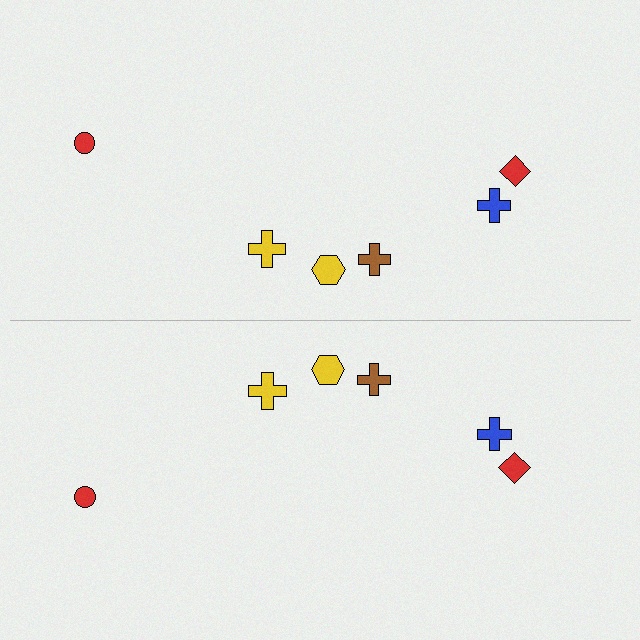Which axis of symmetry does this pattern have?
The pattern has a horizontal axis of symmetry running through the center of the image.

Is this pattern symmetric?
Yes, this pattern has bilateral (reflection) symmetry.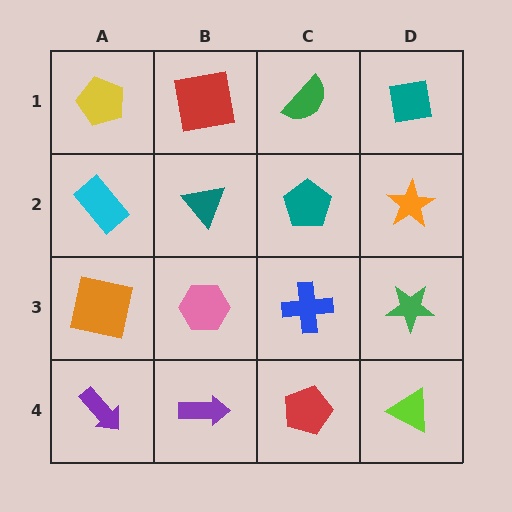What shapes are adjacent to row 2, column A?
A yellow pentagon (row 1, column A), an orange square (row 3, column A), a teal triangle (row 2, column B).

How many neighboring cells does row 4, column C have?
3.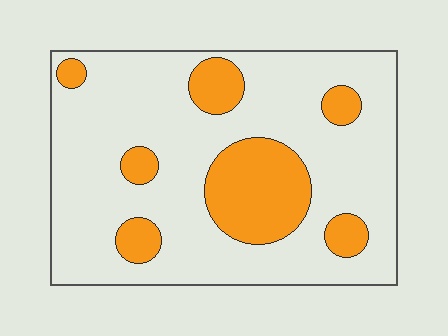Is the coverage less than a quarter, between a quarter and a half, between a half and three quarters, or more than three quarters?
Less than a quarter.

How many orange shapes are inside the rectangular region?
7.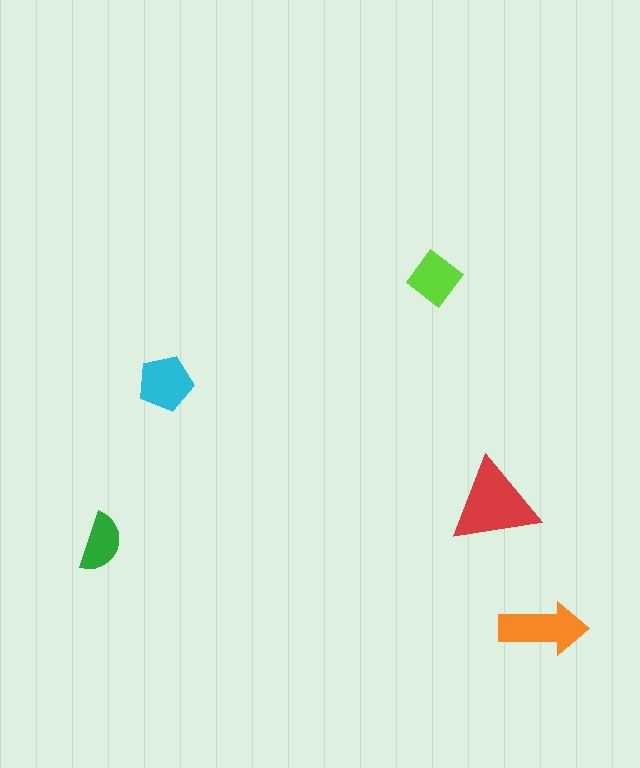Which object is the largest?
The red triangle.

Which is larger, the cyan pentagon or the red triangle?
The red triangle.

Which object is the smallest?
The green semicircle.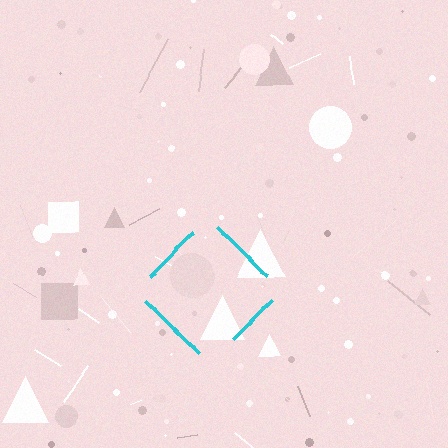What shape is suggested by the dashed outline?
The dashed outline suggests a diamond.